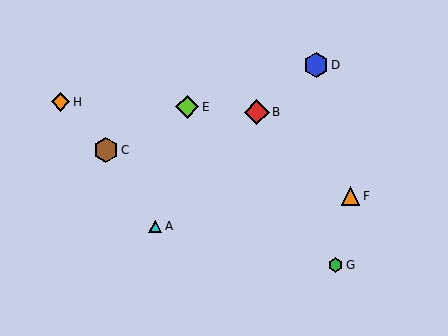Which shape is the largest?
The blue hexagon (labeled D) is the largest.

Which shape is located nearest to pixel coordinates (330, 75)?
The blue hexagon (labeled D) at (316, 65) is nearest to that location.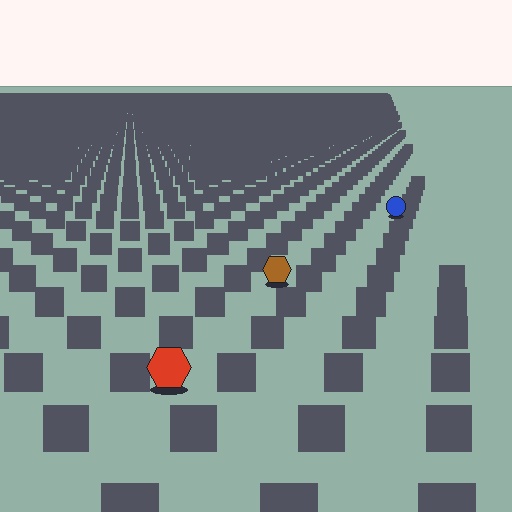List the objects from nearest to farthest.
From nearest to farthest: the red hexagon, the brown hexagon, the blue circle.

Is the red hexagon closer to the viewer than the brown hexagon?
Yes. The red hexagon is closer — you can tell from the texture gradient: the ground texture is coarser near it.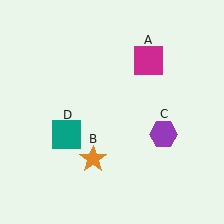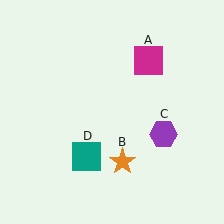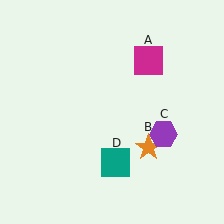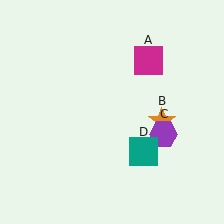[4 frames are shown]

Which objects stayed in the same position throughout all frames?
Magenta square (object A) and purple hexagon (object C) remained stationary.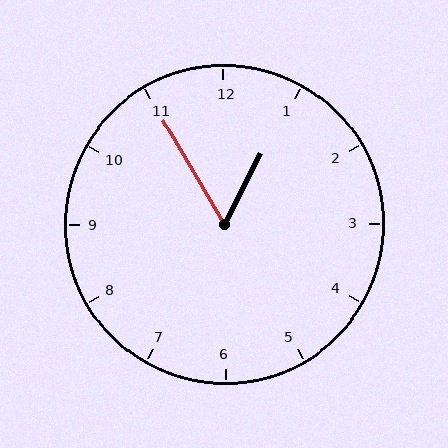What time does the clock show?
12:55.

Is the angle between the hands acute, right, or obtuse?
It is acute.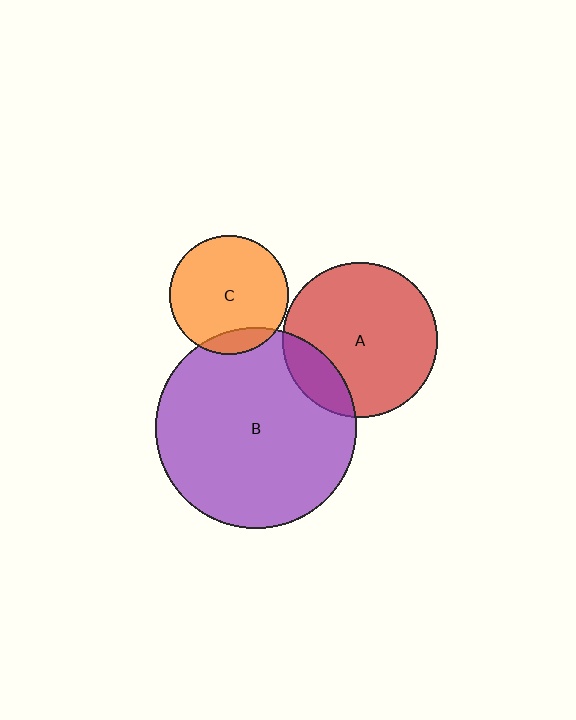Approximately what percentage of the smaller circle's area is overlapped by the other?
Approximately 10%.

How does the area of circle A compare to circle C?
Approximately 1.7 times.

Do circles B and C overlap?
Yes.